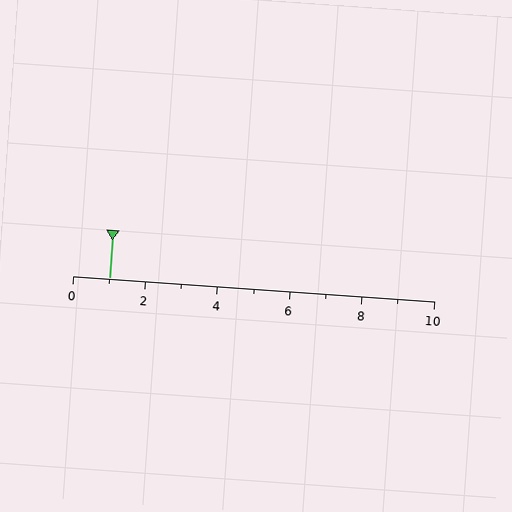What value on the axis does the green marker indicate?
The marker indicates approximately 1.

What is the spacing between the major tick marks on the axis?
The major ticks are spaced 2 apart.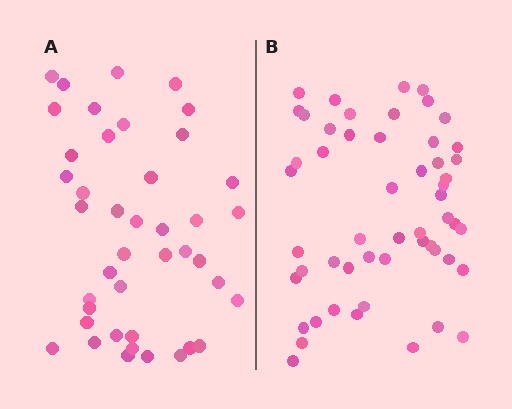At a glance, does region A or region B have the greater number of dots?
Region B (the right region) has more dots.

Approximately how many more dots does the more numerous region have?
Region B has roughly 12 or so more dots than region A.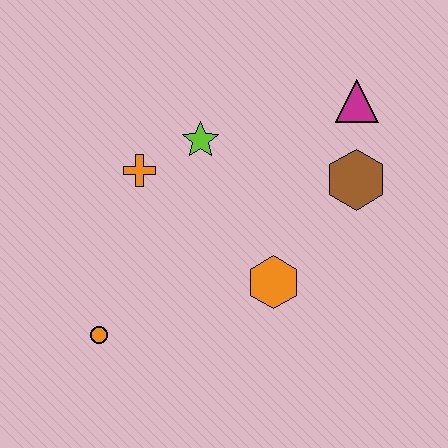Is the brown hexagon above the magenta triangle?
No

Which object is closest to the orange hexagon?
The brown hexagon is closest to the orange hexagon.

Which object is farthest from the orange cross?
The magenta triangle is farthest from the orange cross.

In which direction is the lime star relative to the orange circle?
The lime star is above the orange circle.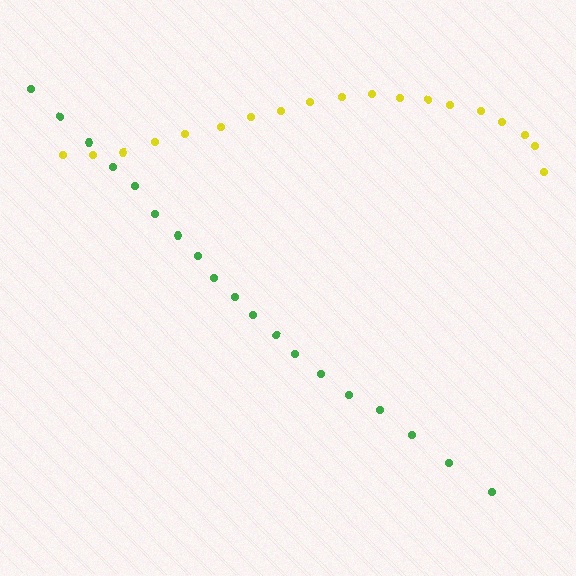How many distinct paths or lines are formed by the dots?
There are 2 distinct paths.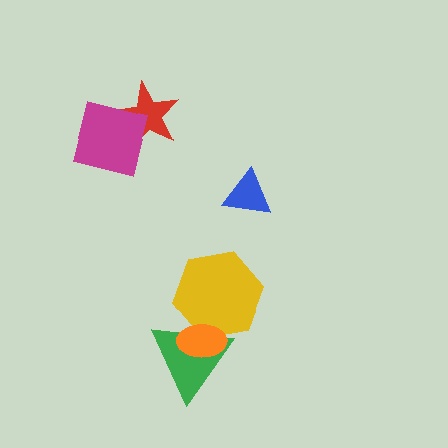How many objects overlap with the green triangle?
2 objects overlap with the green triangle.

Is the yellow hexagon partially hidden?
Yes, it is partially covered by another shape.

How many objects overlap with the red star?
1 object overlaps with the red star.